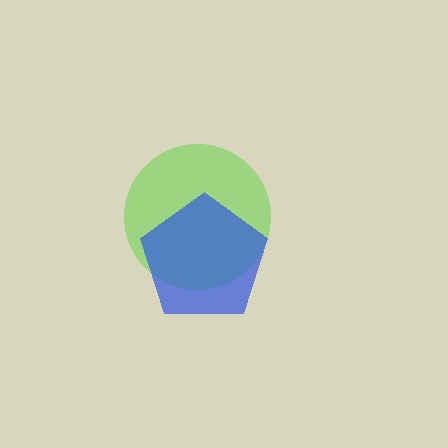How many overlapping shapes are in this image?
There are 2 overlapping shapes in the image.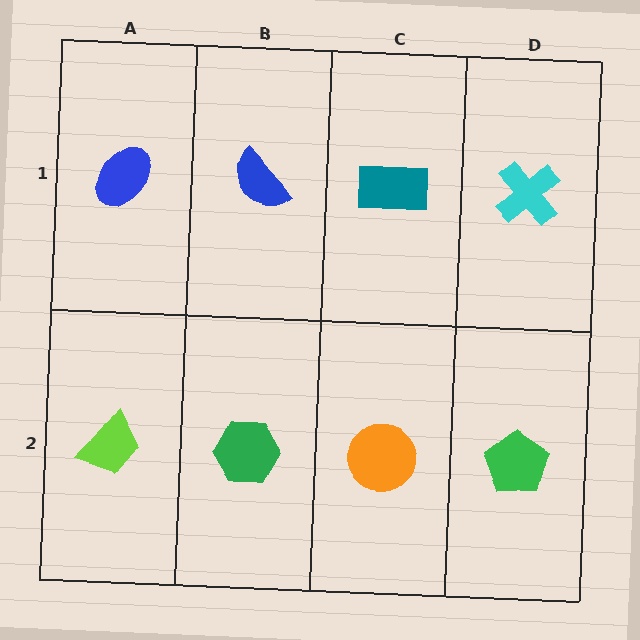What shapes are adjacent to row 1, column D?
A green pentagon (row 2, column D), a teal rectangle (row 1, column C).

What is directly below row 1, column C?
An orange circle.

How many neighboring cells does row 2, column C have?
3.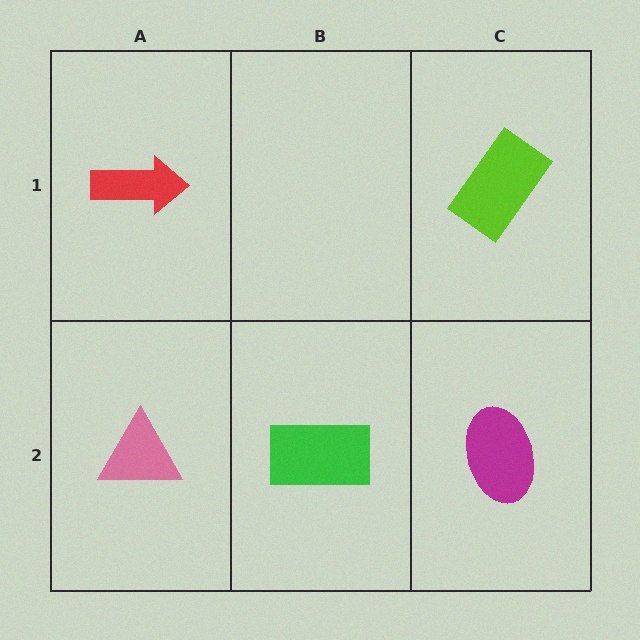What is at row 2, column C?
A magenta ellipse.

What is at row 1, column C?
A lime rectangle.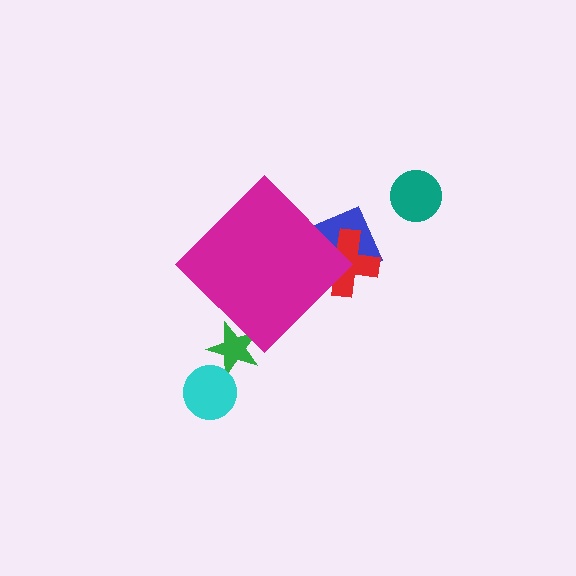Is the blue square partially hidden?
Yes, the blue square is partially hidden behind the magenta diamond.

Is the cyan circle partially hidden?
No, the cyan circle is fully visible.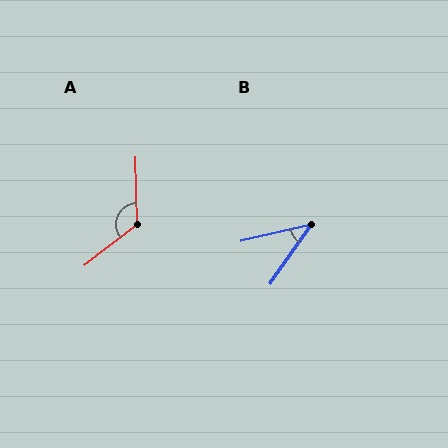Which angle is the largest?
A, at approximately 126 degrees.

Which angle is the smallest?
B, at approximately 42 degrees.